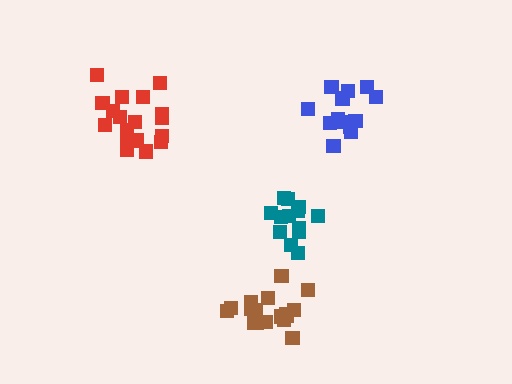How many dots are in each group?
Group 1: 13 dots, Group 2: 13 dots, Group 3: 18 dots, Group 4: 18 dots (62 total).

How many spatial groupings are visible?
There are 4 spatial groupings.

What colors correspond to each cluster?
The clusters are colored: blue, teal, brown, red.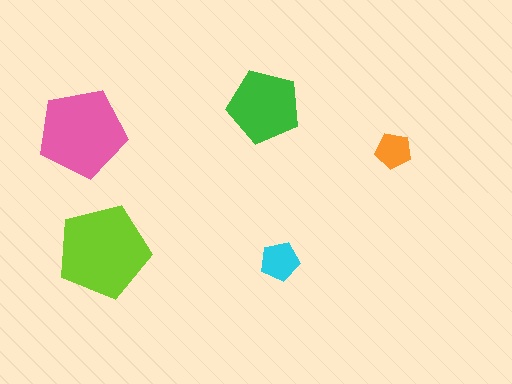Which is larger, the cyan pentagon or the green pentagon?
The green one.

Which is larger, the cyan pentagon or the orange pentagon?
The cyan one.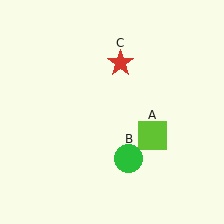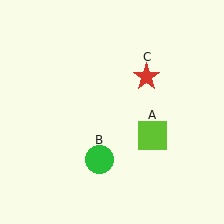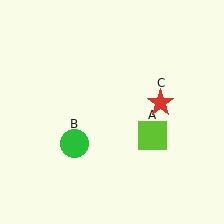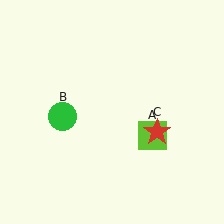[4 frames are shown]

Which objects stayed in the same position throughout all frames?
Lime square (object A) remained stationary.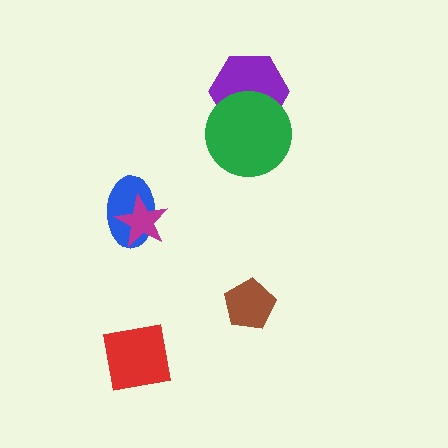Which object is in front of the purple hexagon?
The green circle is in front of the purple hexagon.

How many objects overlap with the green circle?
1 object overlaps with the green circle.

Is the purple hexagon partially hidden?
Yes, it is partially covered by another shape.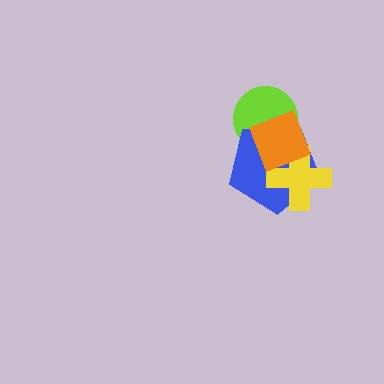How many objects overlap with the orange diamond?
3 objects overlap with the orange diamond.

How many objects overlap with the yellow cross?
2 objects overlap with the yellow cross.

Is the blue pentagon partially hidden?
Yes, it is partially covered by another shape.